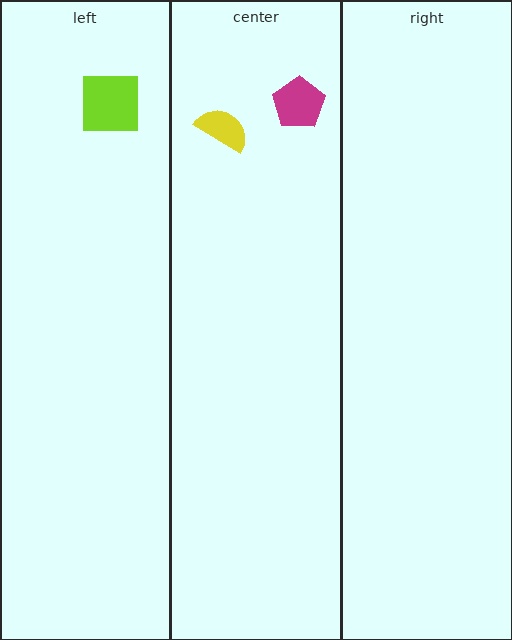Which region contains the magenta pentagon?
The center region.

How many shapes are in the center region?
2.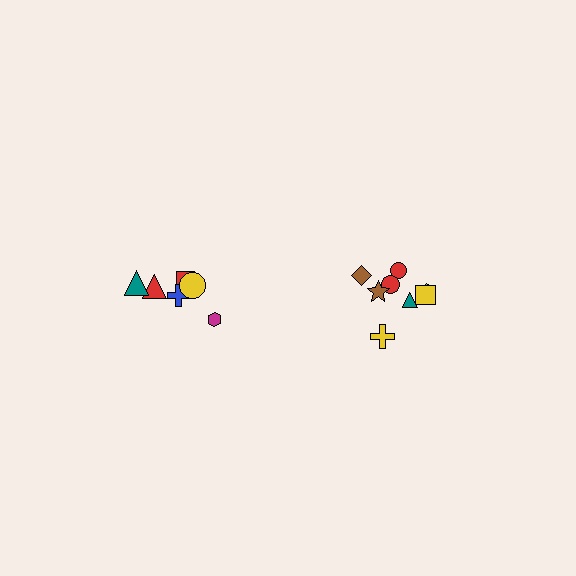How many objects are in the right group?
There are 8 objects.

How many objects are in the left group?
There are 6 objects.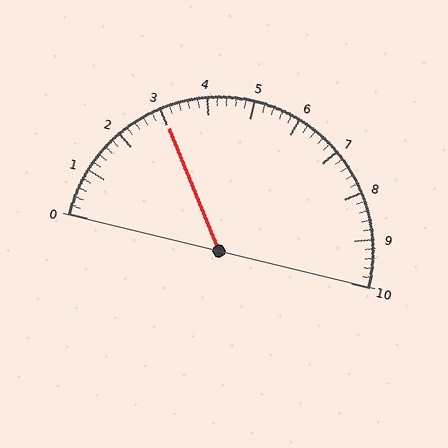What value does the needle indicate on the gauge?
The needle indicates approximately 3.0.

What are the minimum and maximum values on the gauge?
The gauge ranges from 0 to 10.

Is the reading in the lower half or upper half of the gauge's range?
The reading is in the lower half of the range (0 to 10).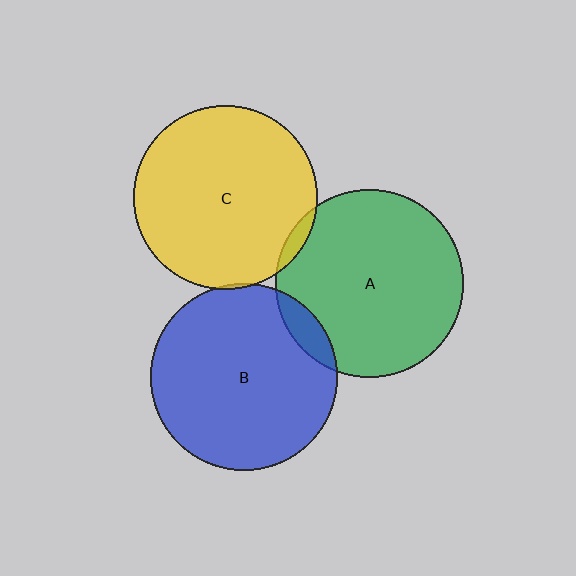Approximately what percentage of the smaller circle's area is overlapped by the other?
Approximately 5%.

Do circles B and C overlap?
Yes.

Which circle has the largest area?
Circle A (green).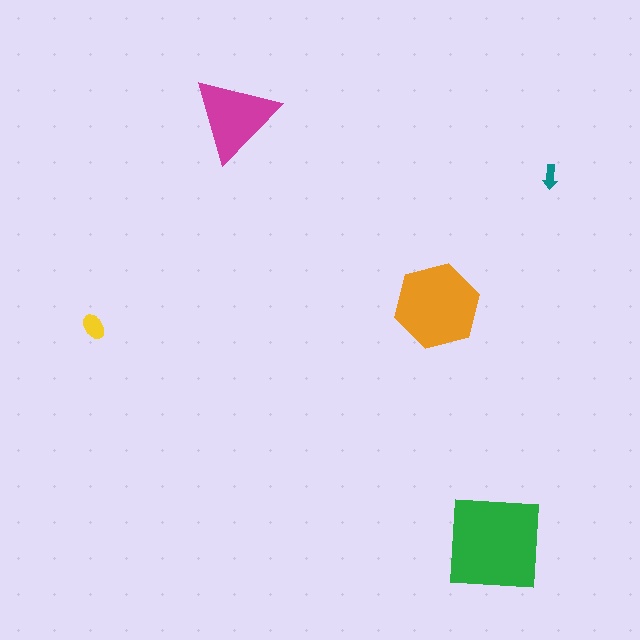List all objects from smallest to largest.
The teal arrow, the yellow ellipse, the magenta triangle, the orange hexagon, the green square.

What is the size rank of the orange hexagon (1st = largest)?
2nd.